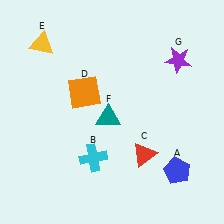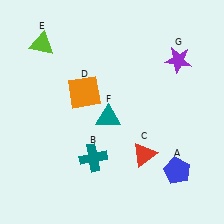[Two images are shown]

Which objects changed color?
B changed from cyan to teal. E changed from yellow to lime.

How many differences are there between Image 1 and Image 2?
There are 2 differences between the two images.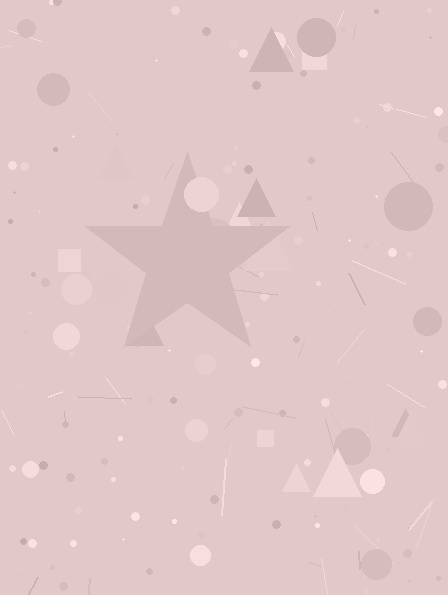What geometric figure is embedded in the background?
A star is embedded in the background.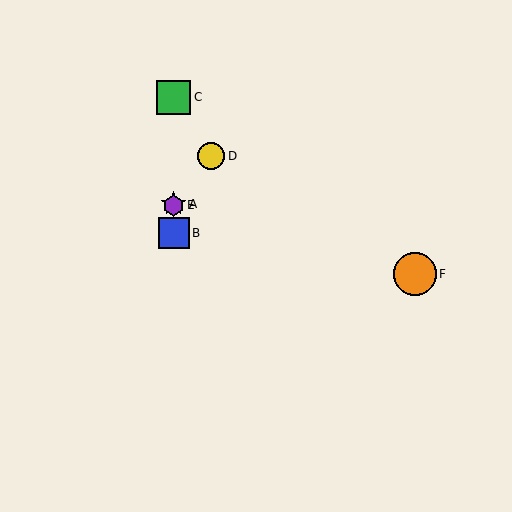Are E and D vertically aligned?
No, E is at x≈174 and D is at x≈211.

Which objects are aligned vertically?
Objects A, B, C, E are aligned vertically.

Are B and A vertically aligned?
Yes, both are at x≈174.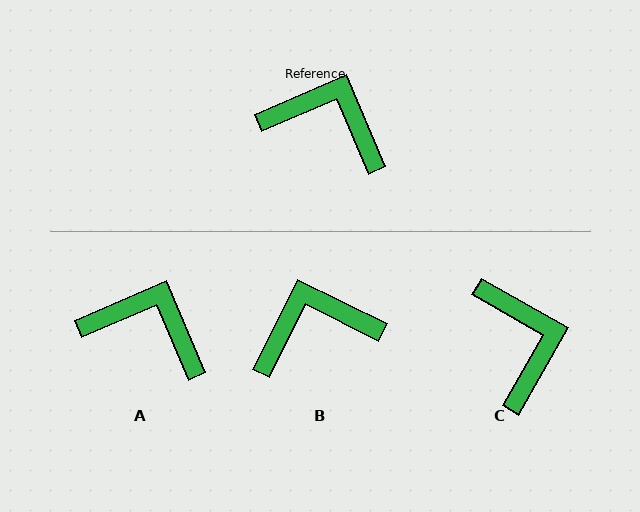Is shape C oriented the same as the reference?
No, it is off by about 53 degrees.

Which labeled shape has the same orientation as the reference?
A.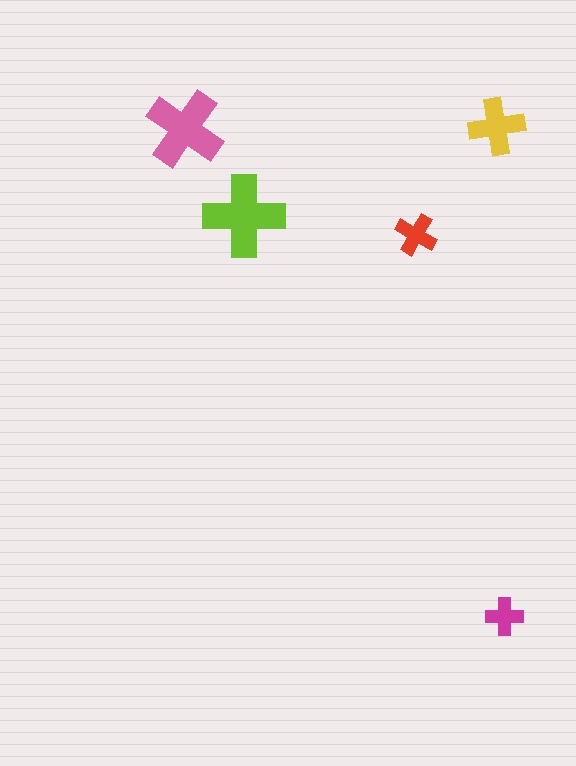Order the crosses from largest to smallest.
the lime one, the pink one, the yellow one, the red one, the magenta one.